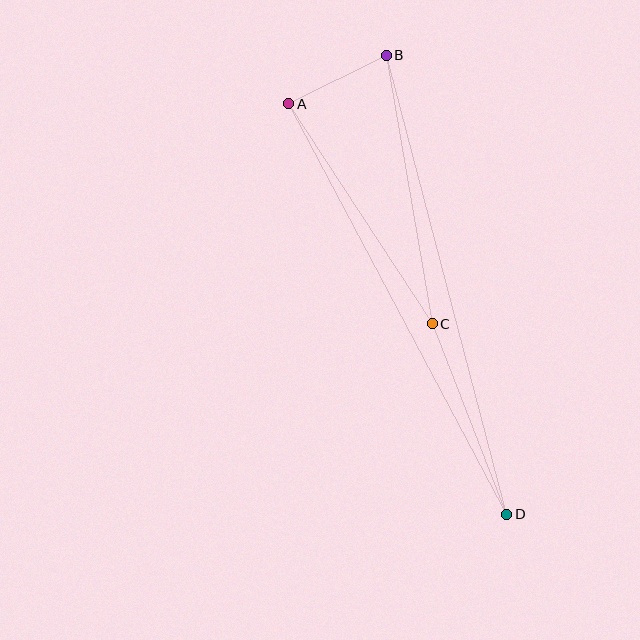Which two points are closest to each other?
Points A and B are closest to each other.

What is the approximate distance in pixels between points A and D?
The distance between A and D is approximately 465 pixels.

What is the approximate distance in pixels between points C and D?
The distance between C and D is approximately 205 pixels.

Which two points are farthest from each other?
Points B and D are farthest from each other.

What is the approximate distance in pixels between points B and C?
The distance between B and C is approximately 272 pixels.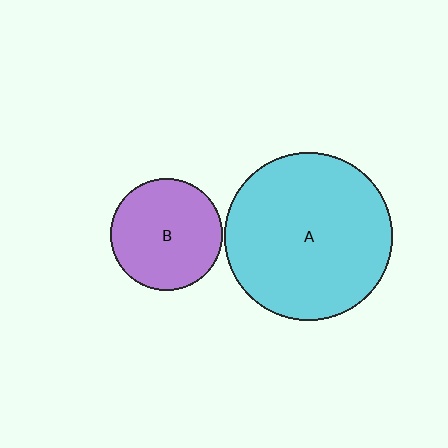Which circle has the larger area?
Circle A (cyan).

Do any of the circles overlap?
No, none of the circles overlap.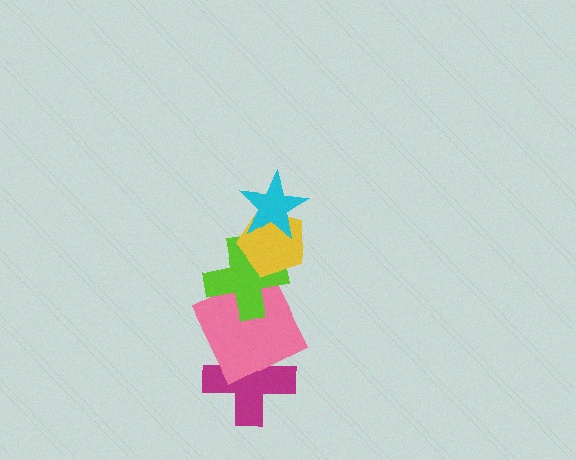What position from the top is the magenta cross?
The magenta cross is 5th from the top.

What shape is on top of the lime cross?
The yellow pentagon is on top of the lime cross.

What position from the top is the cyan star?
The cyan star is 1st from the top.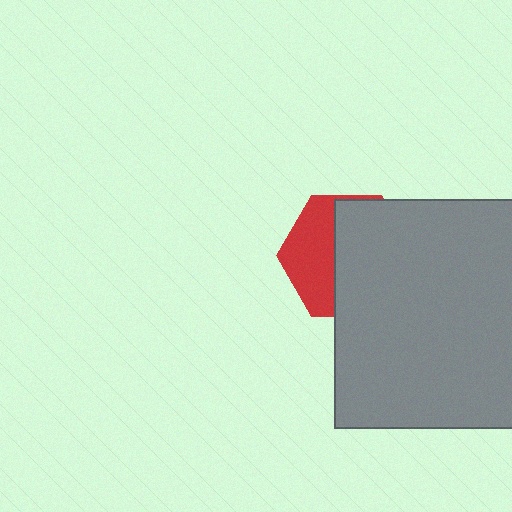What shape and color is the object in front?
The object in front is a gray square.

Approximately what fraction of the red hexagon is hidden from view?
Roughly 61% of the red hexagon is hidden behind the gray square.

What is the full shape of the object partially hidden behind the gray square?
The partially hidden object is a red hexagon.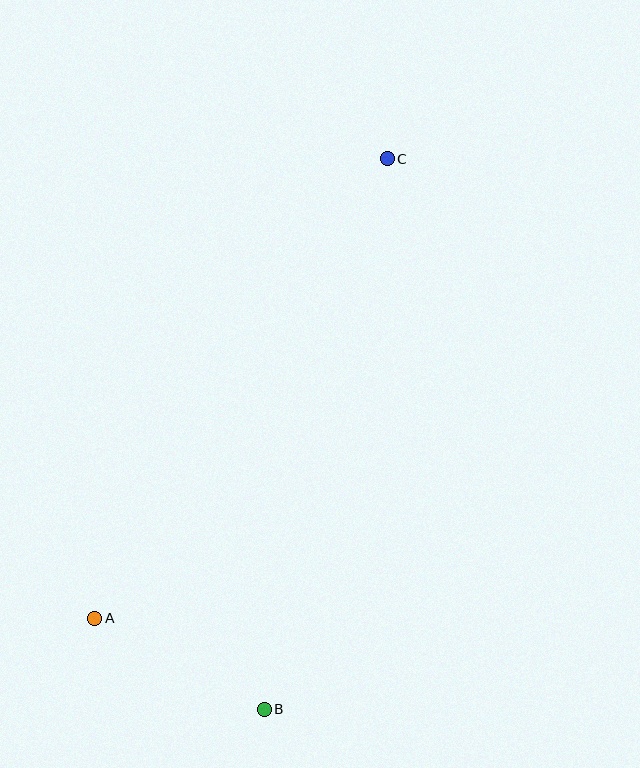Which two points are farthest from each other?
Points B and C are farthest from each other.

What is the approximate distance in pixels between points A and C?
The distance between A and C is approximately 544 pixels.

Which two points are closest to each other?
Points A and B are closest to each other.